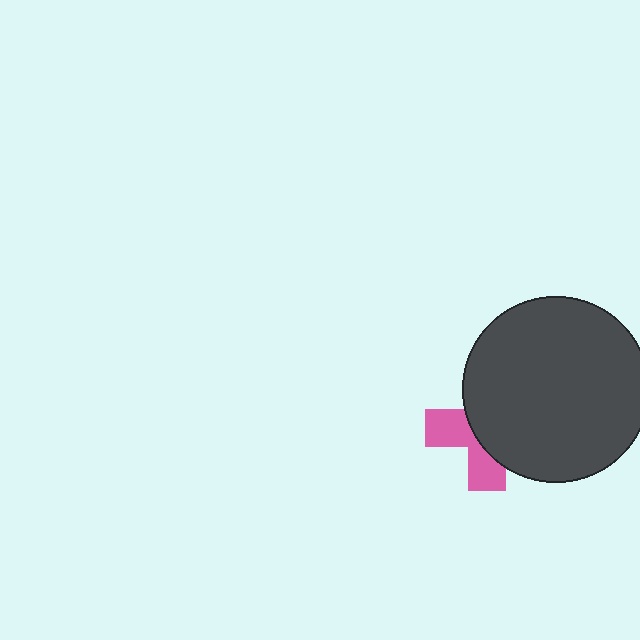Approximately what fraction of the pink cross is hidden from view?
Roughly 61% of the pink cross is hidden behind the dark gray circle.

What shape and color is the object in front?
The object in front is a dark gray circle.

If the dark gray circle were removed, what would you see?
You would see the complete pink cross.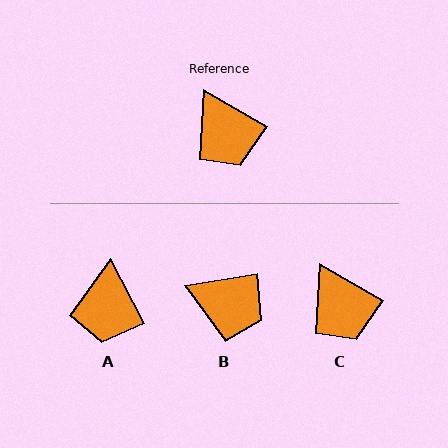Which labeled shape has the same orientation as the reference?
C.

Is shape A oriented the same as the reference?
No, it is off by about 32 degrees.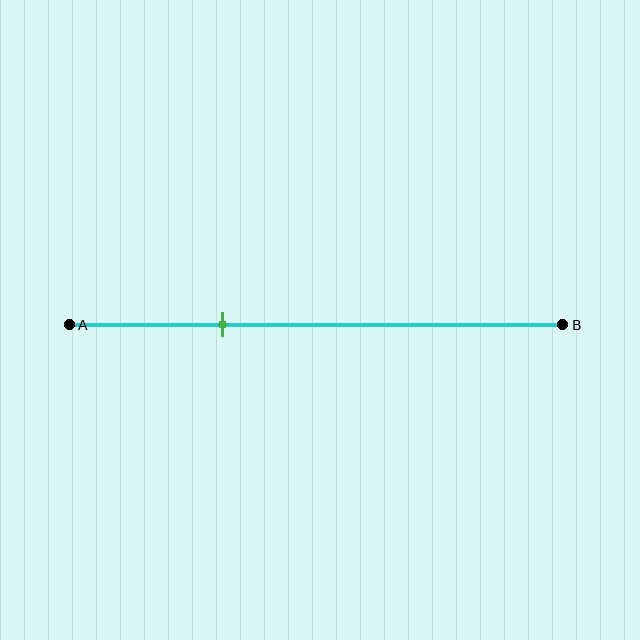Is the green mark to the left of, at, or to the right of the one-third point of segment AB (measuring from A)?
The green mark is approximately at the one-third point of segment AB.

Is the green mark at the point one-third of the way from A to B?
Yes, the mark is approximately at the one-third point.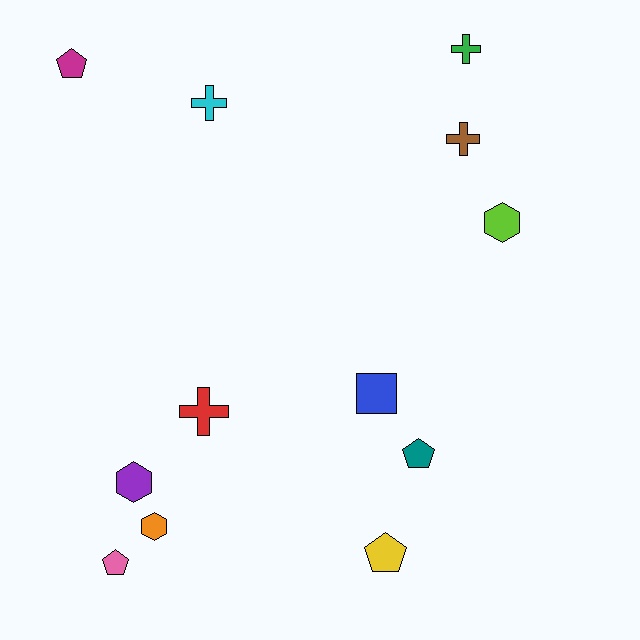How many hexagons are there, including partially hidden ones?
There are 3 hexagons.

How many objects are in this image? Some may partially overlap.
There are 12 objects.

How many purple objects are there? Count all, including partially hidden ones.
There is 1 purple object.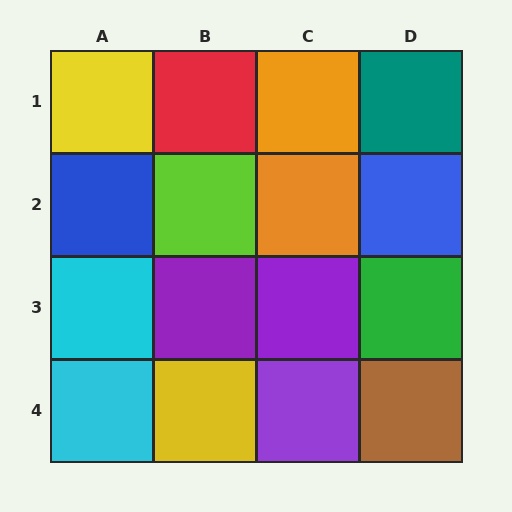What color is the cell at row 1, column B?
Red.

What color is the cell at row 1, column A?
Yellow.